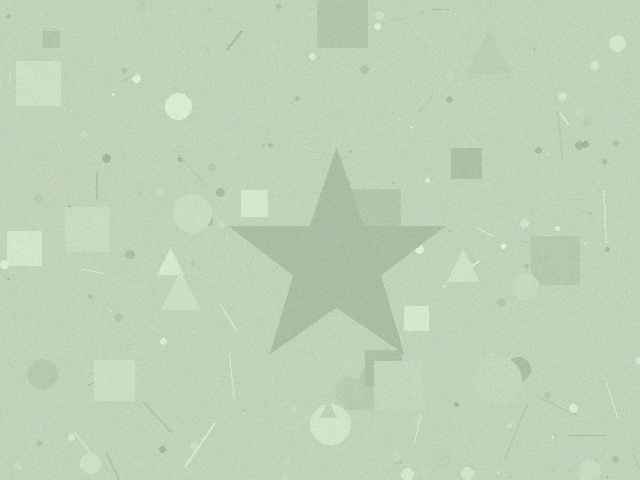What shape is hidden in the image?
A star is hidden in the image.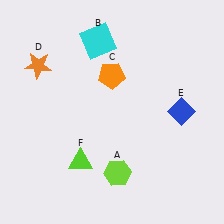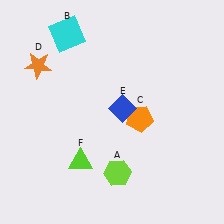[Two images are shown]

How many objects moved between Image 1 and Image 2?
3 objects moved between the two images.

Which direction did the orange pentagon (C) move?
The orange pentagon (C) moved down.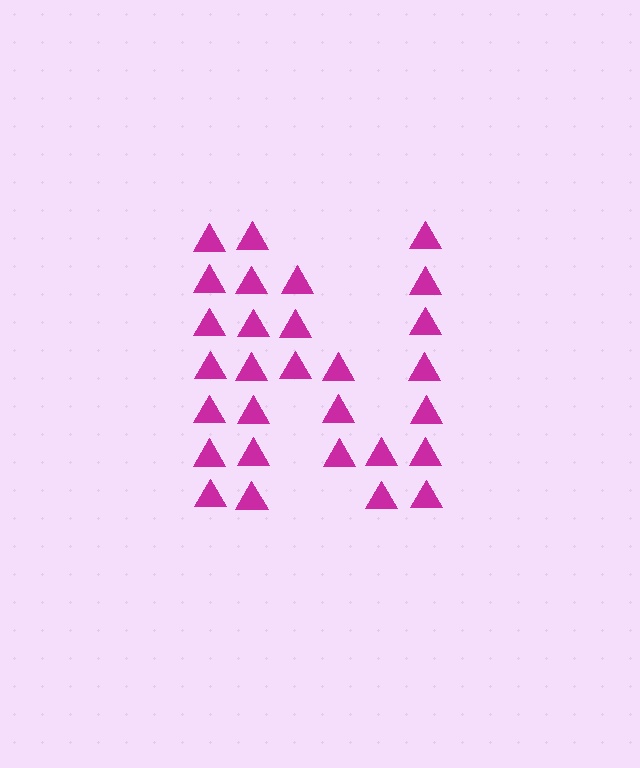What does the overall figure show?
The overall figure shows the letter N.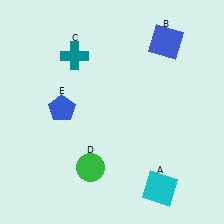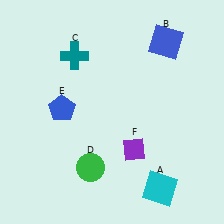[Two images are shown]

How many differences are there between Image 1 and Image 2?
There is 1 difference between the two images.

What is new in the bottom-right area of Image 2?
A purple diamond (F) was added in the bottom-right area of Image 2.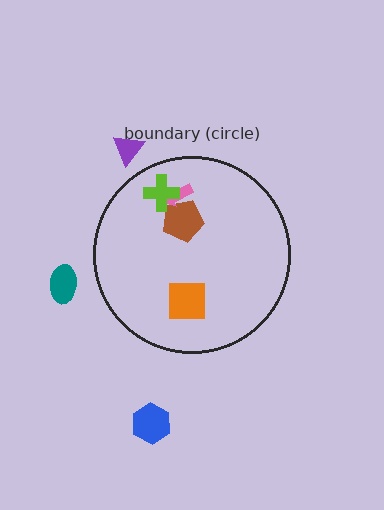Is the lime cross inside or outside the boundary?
Inside.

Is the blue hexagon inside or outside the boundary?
Outside.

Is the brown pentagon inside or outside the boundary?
Inside.